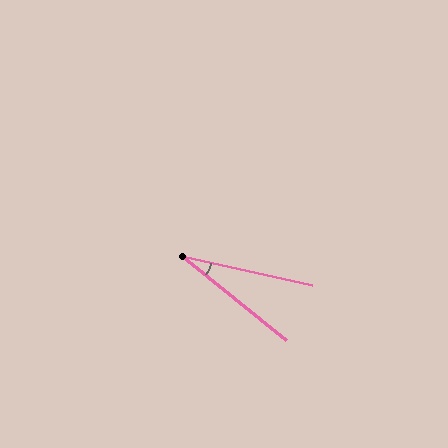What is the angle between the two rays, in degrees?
Approximately 26 degrees.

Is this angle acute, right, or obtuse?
It is acute.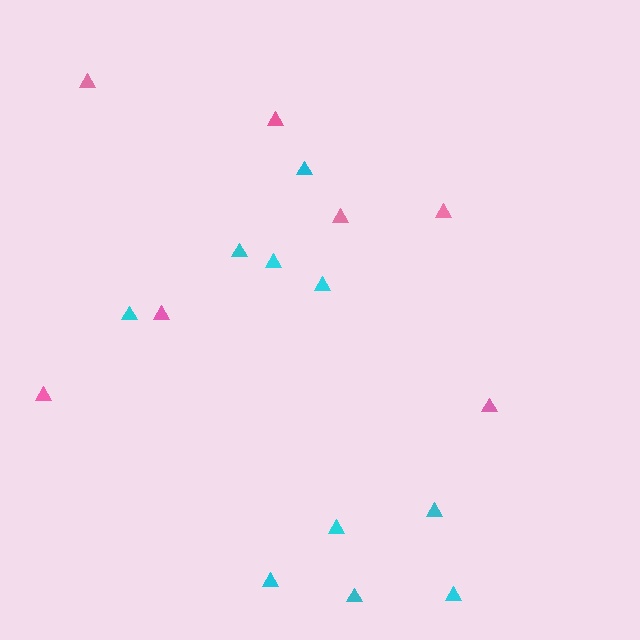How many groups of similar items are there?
There are 2 groups: one group of cyan triangles (10) and one group of pink triangles (7).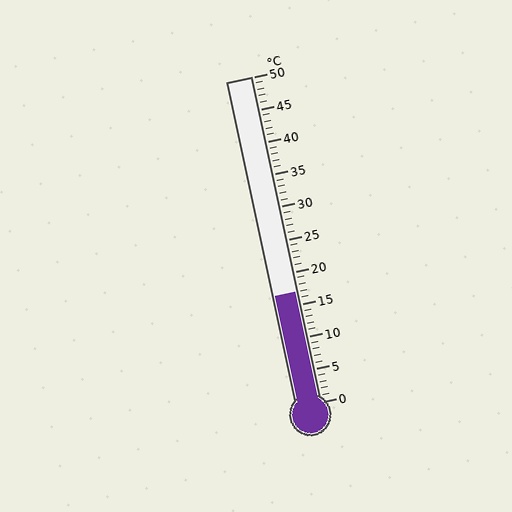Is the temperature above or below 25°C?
The temperature is below 25°C.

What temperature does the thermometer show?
The thermometer shows approximately 17°C.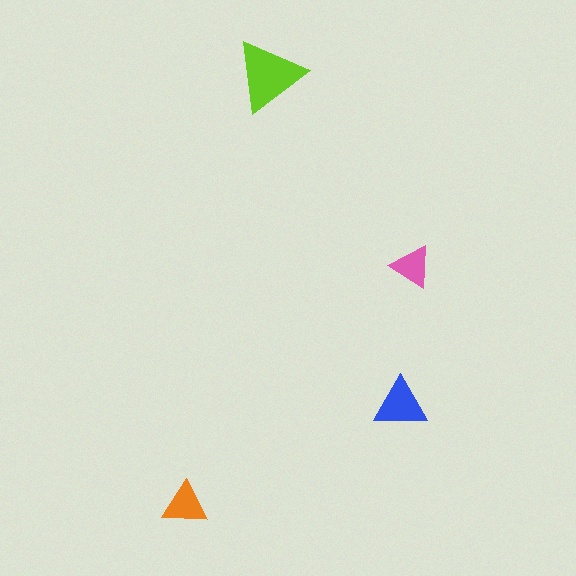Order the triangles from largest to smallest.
the lime one, the blue one, the orange one, the pink one.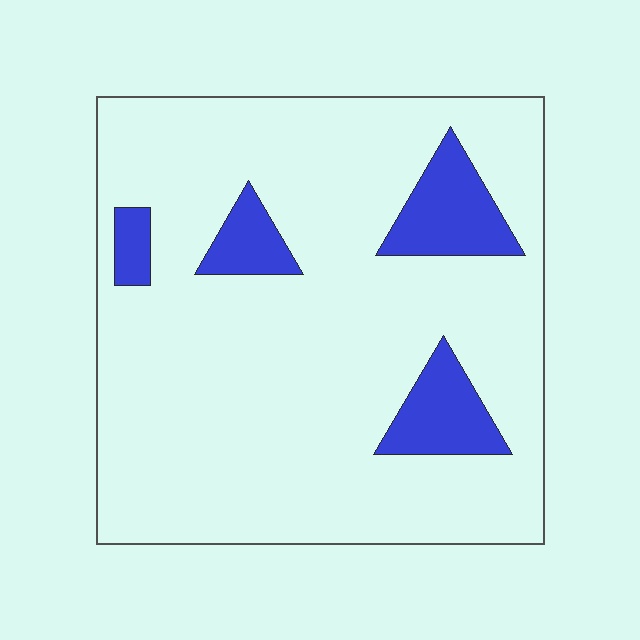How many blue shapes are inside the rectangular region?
4.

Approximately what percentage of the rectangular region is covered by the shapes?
Approximately 15%.